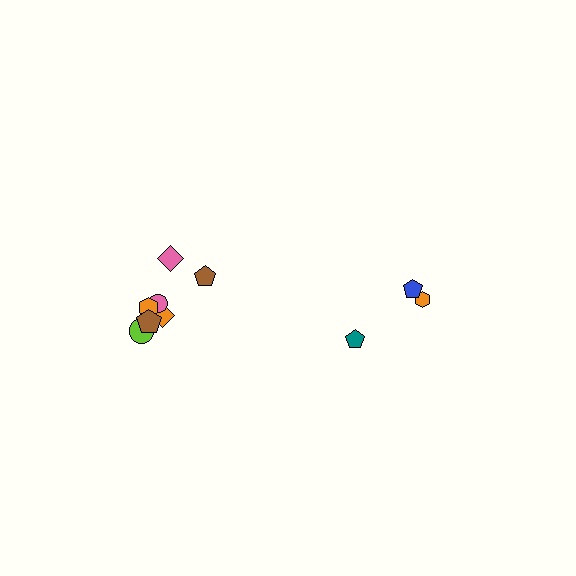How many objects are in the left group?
There are 7 objects.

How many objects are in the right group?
There are 3 objects.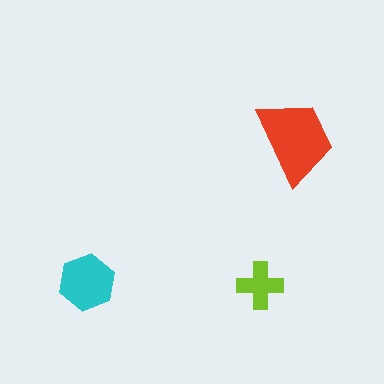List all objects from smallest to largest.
The lime cross, the cyan hexagon, the red trapezoid.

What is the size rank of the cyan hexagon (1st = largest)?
2nd.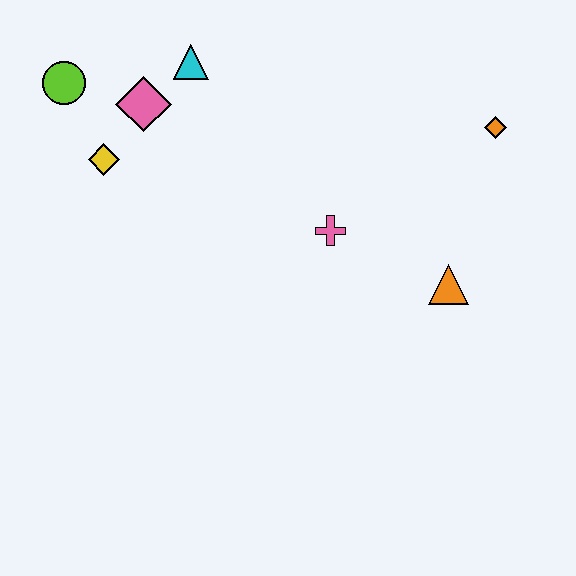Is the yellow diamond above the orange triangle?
Yes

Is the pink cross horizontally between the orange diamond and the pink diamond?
Yes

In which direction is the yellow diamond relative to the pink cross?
The yellow diamond is to the left of the pink cross.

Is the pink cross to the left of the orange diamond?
Yes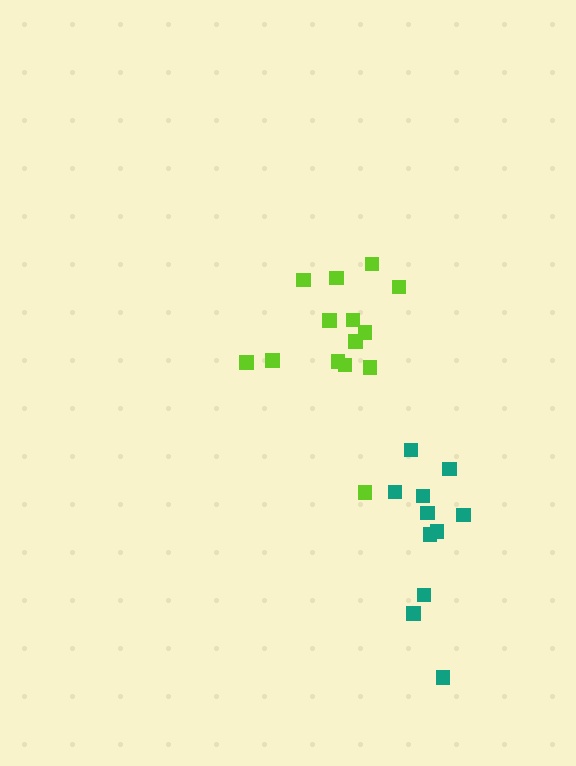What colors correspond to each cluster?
The clusters are colored: lime, teal.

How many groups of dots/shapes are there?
There are 2 groups.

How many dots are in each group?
Group 1: 14 dots, Group 2: 11 dots (25 total).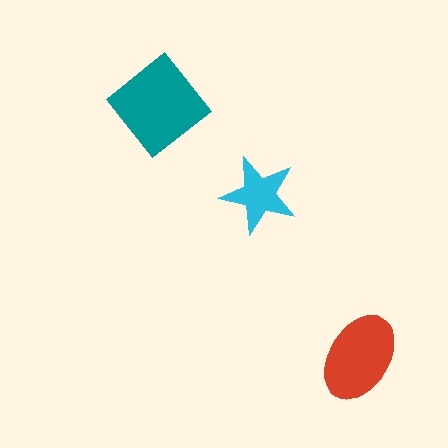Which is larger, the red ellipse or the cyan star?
The red ellipse.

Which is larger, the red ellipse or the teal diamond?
The teal diamond.